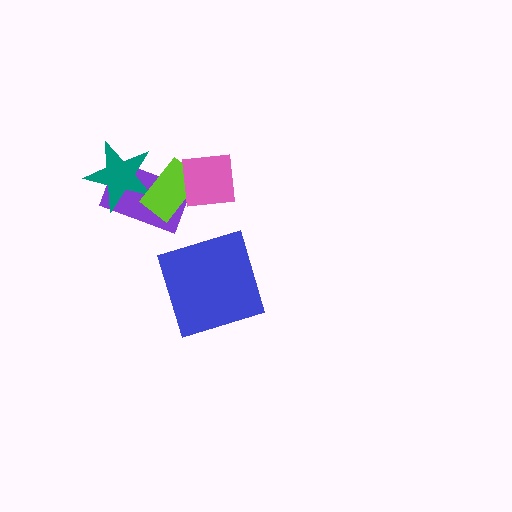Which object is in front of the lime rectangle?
The pink square is in front of the lime rectangle.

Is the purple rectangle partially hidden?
Yes, it is partially covered by another shape.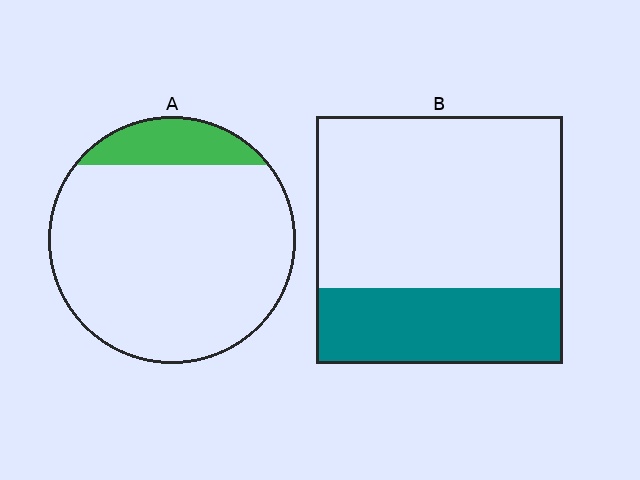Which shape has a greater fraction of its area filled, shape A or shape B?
Shape B.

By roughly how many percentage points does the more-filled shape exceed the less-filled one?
By roughly 15 percentage points (B over A).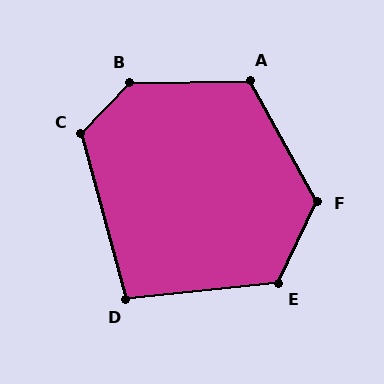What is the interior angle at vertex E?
Approximately 121 degrees (obtuse).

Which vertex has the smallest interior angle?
D, at approximately 99 degrees.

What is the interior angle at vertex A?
Approximately 118 degrees (obtuse).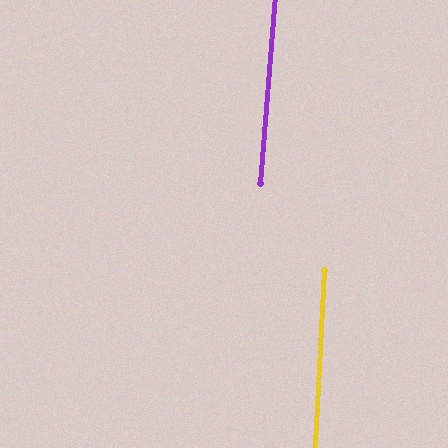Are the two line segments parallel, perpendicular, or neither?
Parallel — their directions differ by only 1.6°.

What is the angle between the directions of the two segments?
Approximately 2 degrees.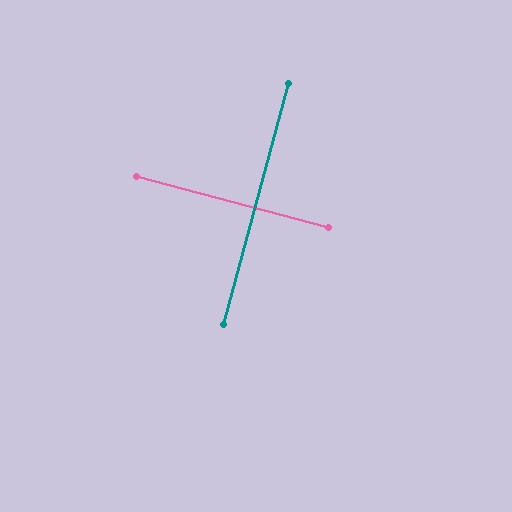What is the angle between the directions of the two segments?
Approximately 90 degrees.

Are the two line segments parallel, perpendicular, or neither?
Perpendicular — they meet at approximately 90°.